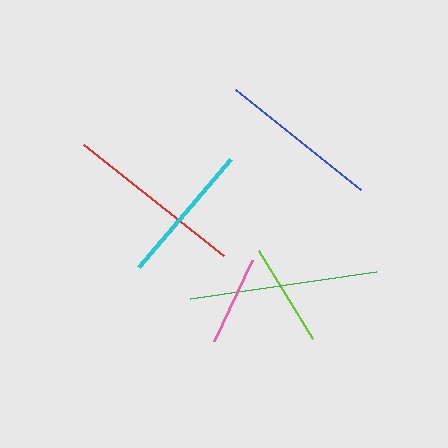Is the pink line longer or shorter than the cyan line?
The cyan line is longer than the pink line.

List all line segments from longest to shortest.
From longest to shortest: green, red, blue, cyan, lime, pink.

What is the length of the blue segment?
The blue segment is approximately 160 pixels long.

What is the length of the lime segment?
The lime segment is approximately 104 pixels long.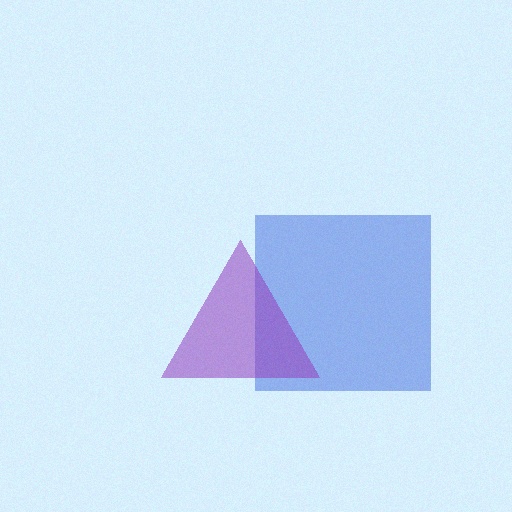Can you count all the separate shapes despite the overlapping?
Yes, there are 2 separate shapes.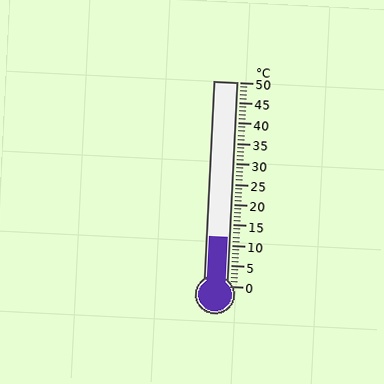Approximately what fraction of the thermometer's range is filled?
The thermometer is filled to approximately 25% of its range.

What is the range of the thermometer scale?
The thermometer scale ranges from 0°C to 50°C.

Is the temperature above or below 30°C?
The temperature is below 30°C.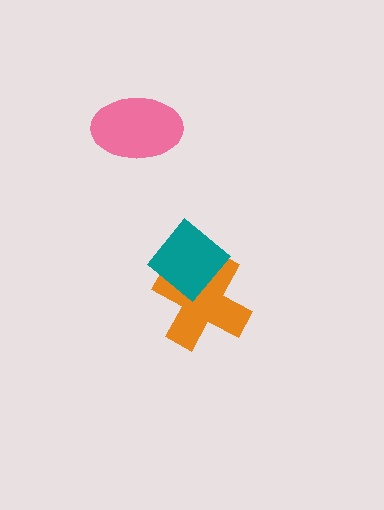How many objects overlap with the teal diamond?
1 object overlaps with the teal diamond.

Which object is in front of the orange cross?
The teal diamond is in front of the orange cross.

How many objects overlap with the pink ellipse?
0 objects overlap with the pink ellipse.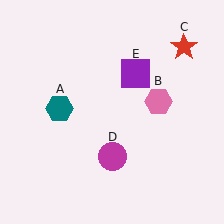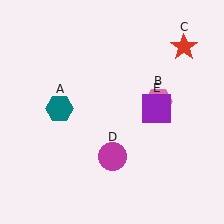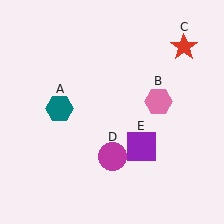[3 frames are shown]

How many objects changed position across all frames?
1 object changed position: purple square (object E).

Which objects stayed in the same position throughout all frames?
Teal hexagon (object A) and pink hexagon (object B) and red star (object C) and magenta circle (object D) remained stationary.